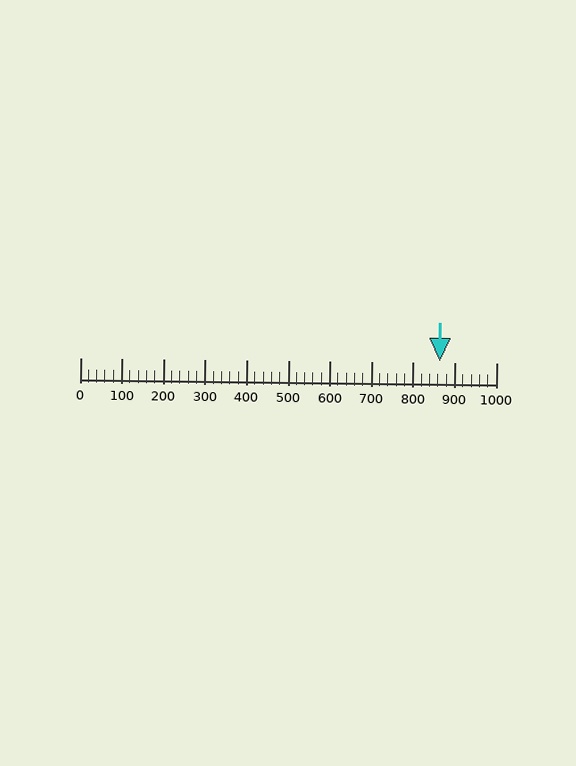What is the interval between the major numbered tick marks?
The major tick marks are spaced 100 units apart.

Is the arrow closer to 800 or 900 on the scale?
The arrow is closer to 900.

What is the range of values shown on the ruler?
The ruler shows values from 0 to 1000.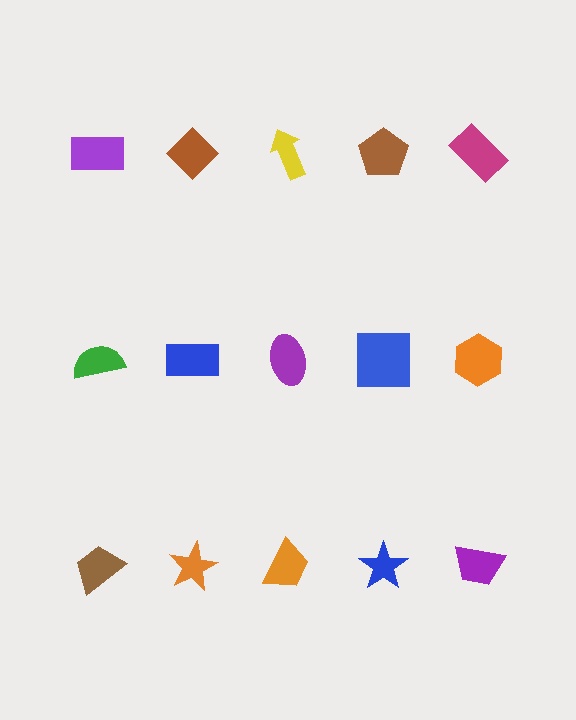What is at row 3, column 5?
A purple trapezoid.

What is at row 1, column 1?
A purple rectangle.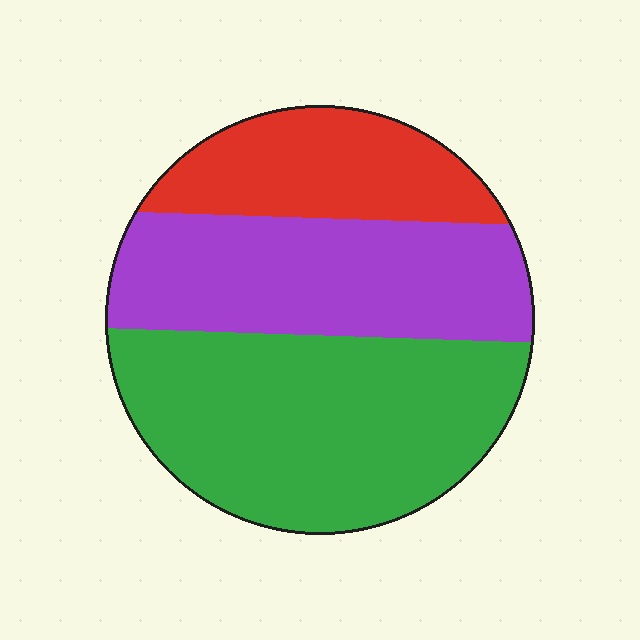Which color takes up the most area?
Green, at roughly 45%.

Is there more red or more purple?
Purple.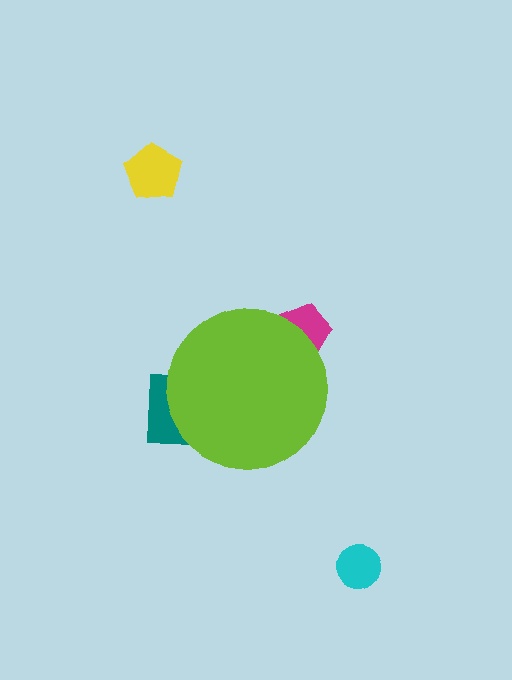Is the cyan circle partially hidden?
No, the cyan circle is fully visible.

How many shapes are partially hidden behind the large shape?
3 shapes are partially hidden.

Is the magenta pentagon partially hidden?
Yes, the magenta pentagon is partially hidden behind the lime circle.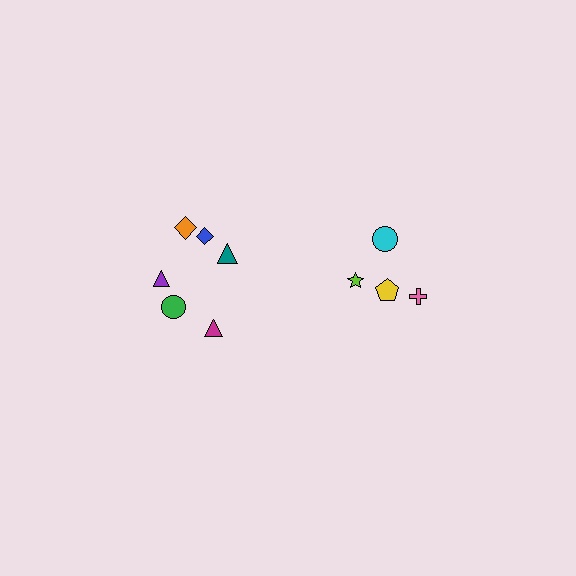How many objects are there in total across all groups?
There are 10 objects.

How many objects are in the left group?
There are 6 objects.